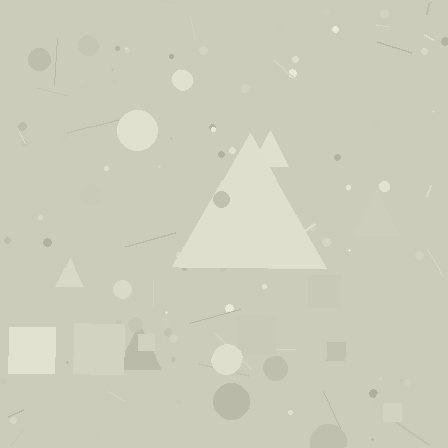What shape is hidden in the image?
A triangle is hidden in the image.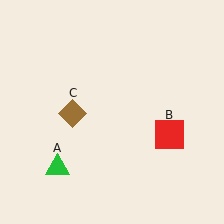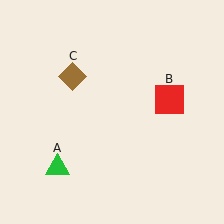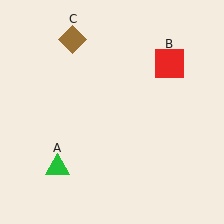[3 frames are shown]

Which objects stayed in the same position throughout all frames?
Green triangle (object A) remained stationary.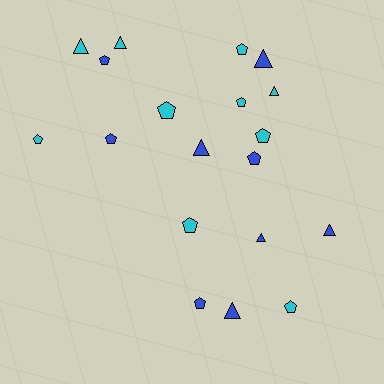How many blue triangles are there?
There are 5 blue triangles.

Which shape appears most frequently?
Pentagon, with 11 objects.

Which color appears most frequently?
Cyan, with 10 objects.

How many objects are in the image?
There are 19 objects.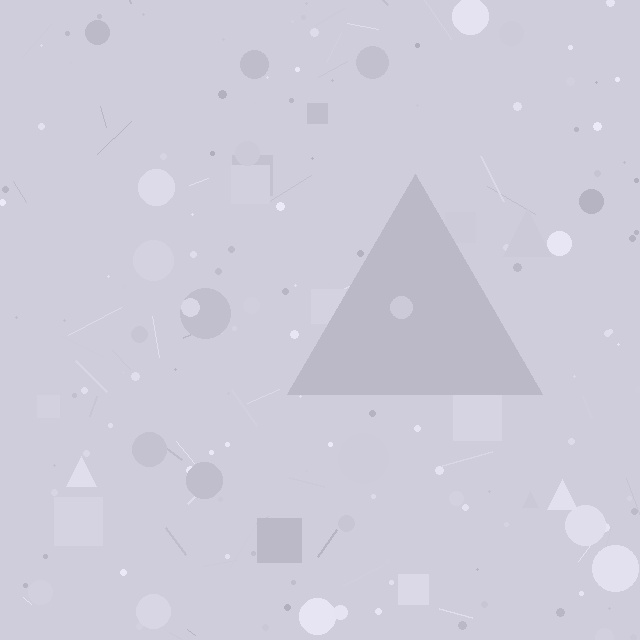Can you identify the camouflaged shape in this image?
The camouflaged shape is a triangle.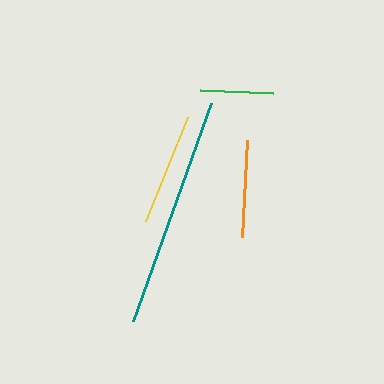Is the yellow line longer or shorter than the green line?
The yellow line is longer than the green line.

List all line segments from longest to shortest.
From longest to shortest: teal, yellow, orange, green.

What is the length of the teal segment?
The teal segment is approximately 231 pixels long.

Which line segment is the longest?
The teal line is the longest at approximately 231 pixels.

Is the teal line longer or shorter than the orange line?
The teal line is longer than the orange line.